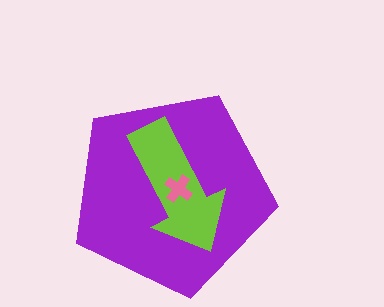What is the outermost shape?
The purple pentagon.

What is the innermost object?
The pink cross.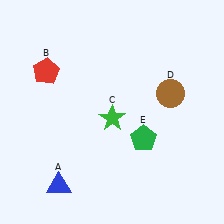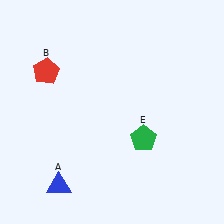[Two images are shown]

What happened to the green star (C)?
The green star (C) was removed in Image 2. It was in the bottom-right area of Image 1.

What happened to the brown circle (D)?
The brown circle (D) was removed in Image 2. It was in the top-right area of Image 1.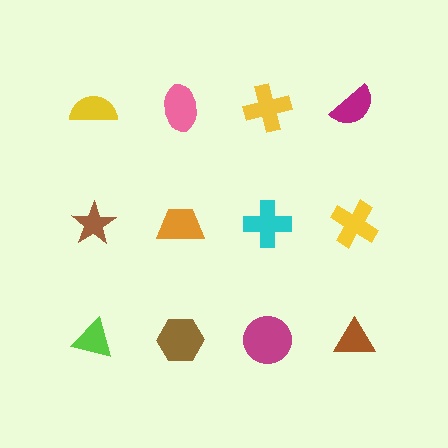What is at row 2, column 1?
A brown star.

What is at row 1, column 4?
A magenta semicircle.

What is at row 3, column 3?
A magenta circle.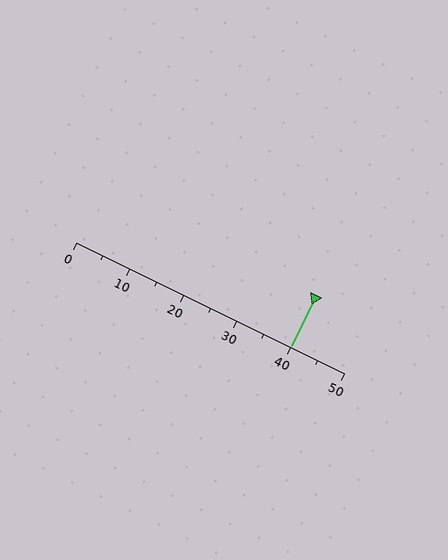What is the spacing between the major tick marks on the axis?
The major ticks are spaced 10 apart.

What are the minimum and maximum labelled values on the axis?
The axis runs from 0 to 50.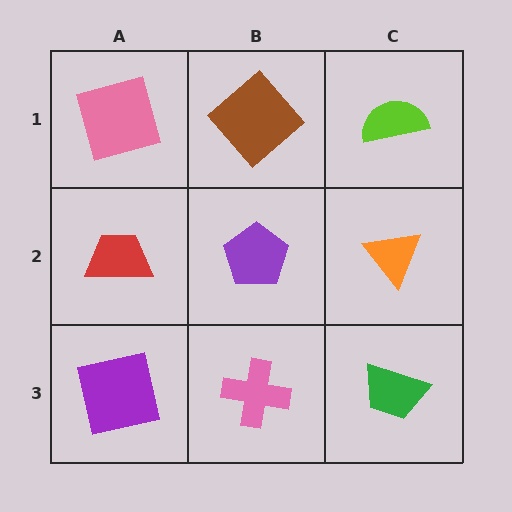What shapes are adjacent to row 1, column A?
A red trapezoid (row 2, column A), a brown diamond (row 1, column B).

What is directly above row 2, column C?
A lime semicircle.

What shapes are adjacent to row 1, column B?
A purple pentagon (row 2, column B), a pink square (row 1, column A), a lime semicircle (row 1, column C).